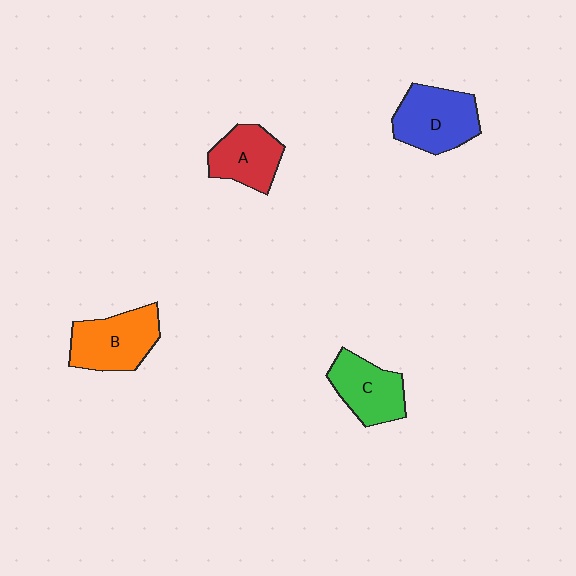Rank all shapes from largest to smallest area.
From largest to smallest: D (blue), B (orange), C (green), A (red).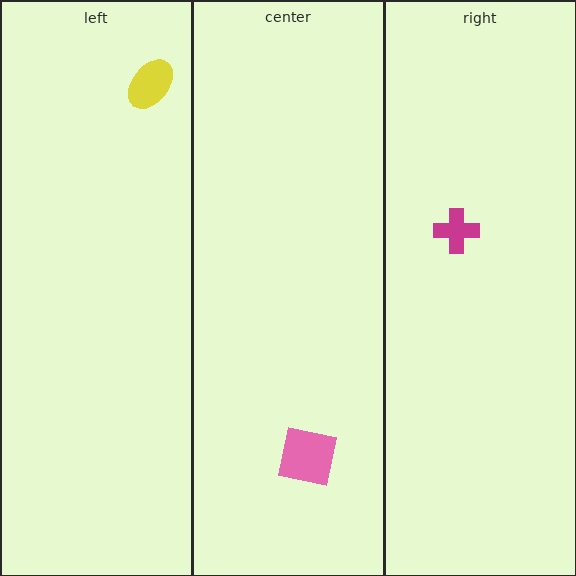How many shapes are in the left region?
1.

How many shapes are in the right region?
1.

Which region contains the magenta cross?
The right region.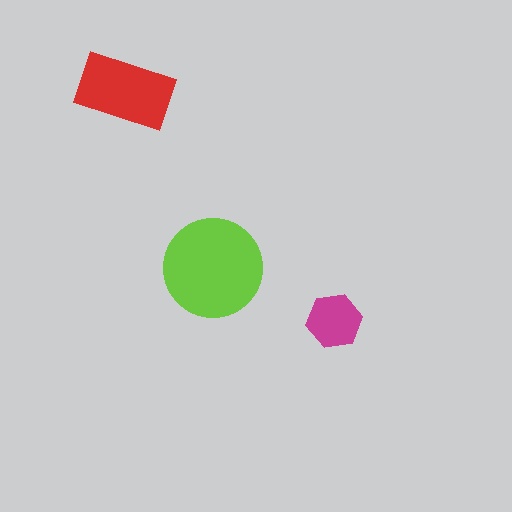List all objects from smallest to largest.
The magenta hexagon, the red rectangle, the lime circle.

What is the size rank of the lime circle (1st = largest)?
1st.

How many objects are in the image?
There are 3 objects in the image.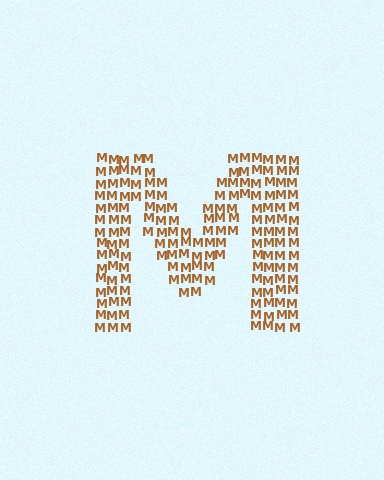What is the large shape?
The large shape is the letter M.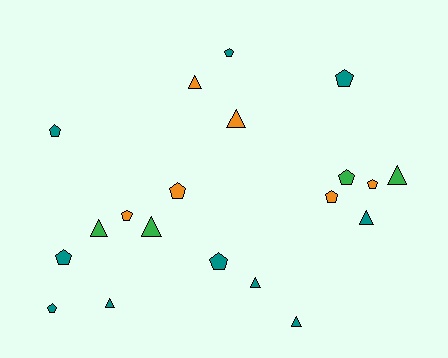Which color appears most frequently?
Teal, with 10 objects.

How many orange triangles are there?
There are 2 orange triangles.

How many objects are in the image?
There are 20 objects.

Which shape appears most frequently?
Pentagon, with 11 objects.